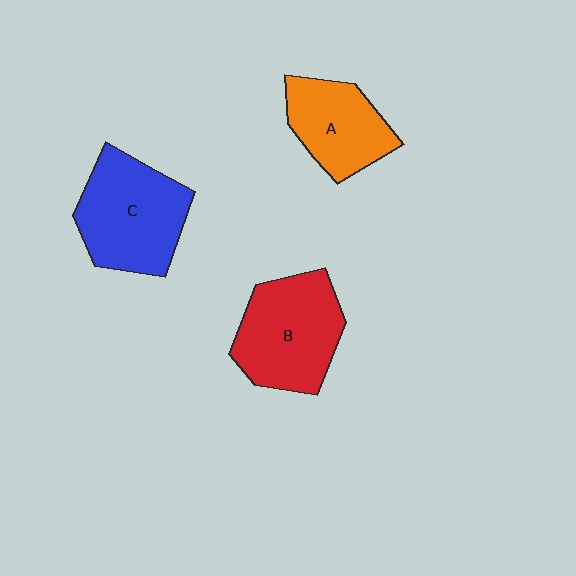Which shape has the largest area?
Shape C (blue).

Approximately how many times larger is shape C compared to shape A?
Approximately 1.3 times.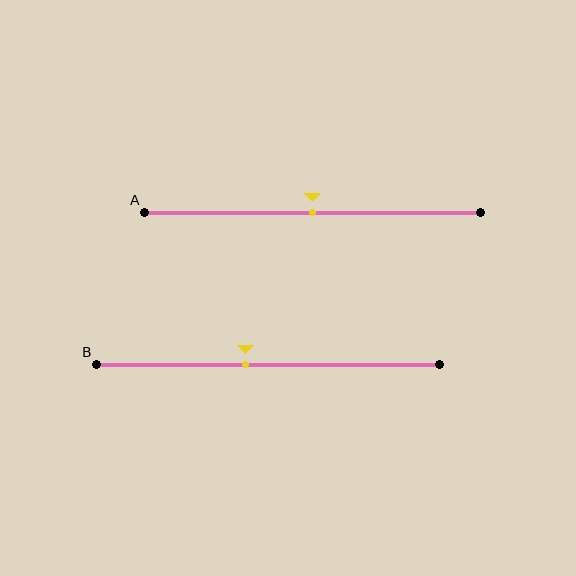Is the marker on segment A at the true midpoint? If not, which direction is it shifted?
Yes, the marker on segment A is at the true midpoint.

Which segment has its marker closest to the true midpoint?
Segment A has its marker closest to the true midpoint.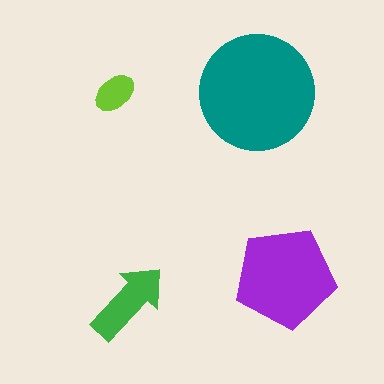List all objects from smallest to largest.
The lime ellipse, the green arrow, the purple pentagon, the teal circle.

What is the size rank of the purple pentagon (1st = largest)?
2nd.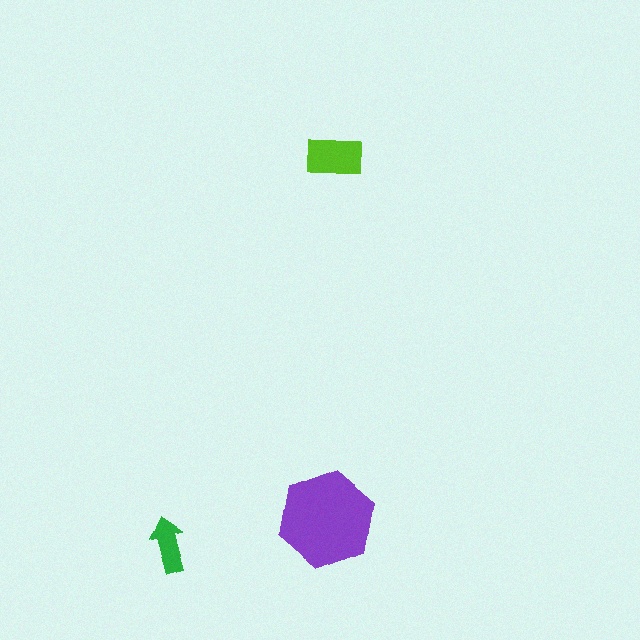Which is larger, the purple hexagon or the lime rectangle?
The purple hexagon.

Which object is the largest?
The purple hexagon.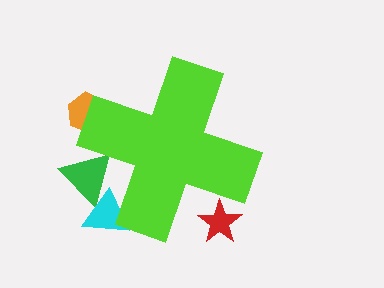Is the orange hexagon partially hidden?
Yes, the orange hexagon is partially hidden behind the lime cross.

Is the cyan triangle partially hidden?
Yes, the cyan triangle is partially hidden behind the lime cross.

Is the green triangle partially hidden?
Yes, the green triangle is partially hidden behind the lime cross.